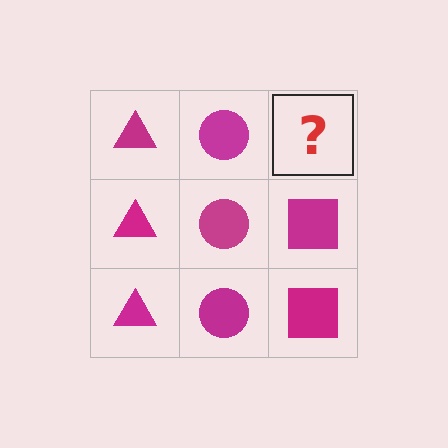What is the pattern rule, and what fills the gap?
The rule is that each column has a consistent shape. The gap should be filled with a magenta square.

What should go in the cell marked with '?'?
The missing cell should contain a magenta square.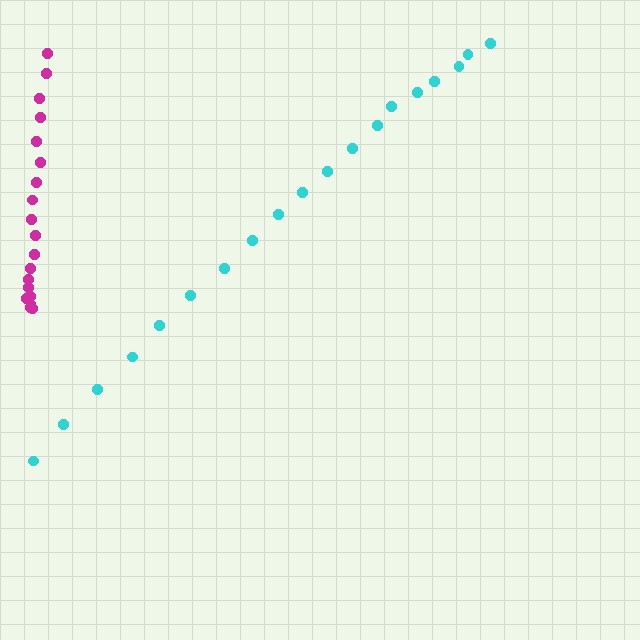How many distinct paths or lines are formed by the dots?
There are 2 distinct paths.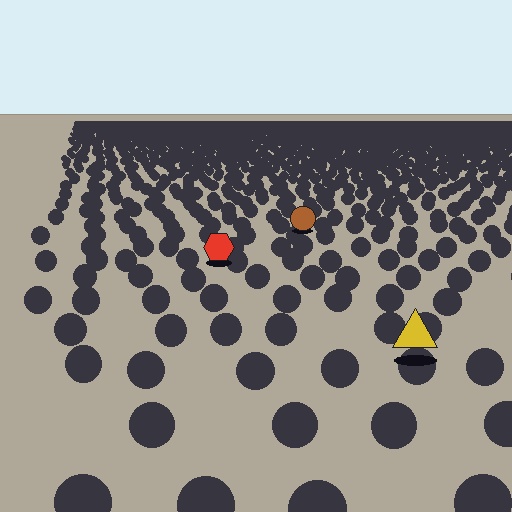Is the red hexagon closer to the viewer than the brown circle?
Yes. The red hexagon is closer — you can tell from the texture gradient: the ground texture is coarser near it.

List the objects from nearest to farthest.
From nearest to farthest: the yellow triangle, the red hexagon, the brown circle.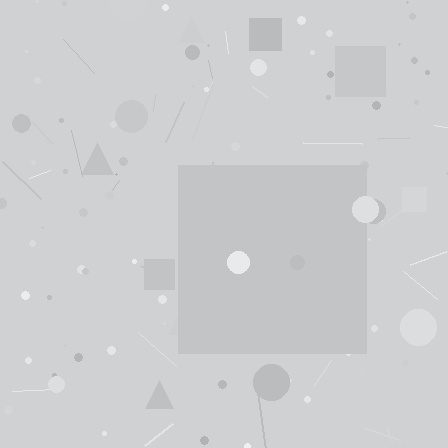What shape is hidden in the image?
A square is hidden in the image.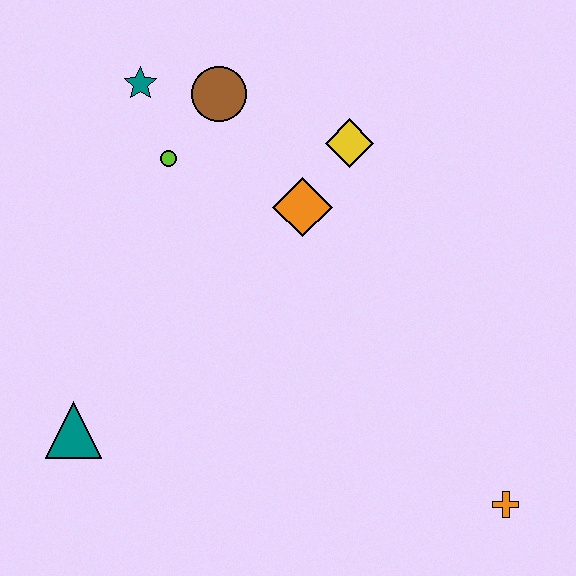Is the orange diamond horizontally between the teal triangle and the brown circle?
No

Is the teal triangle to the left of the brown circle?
Yes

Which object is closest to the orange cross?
The orange diamond is closest to the orange cross.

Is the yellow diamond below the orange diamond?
No